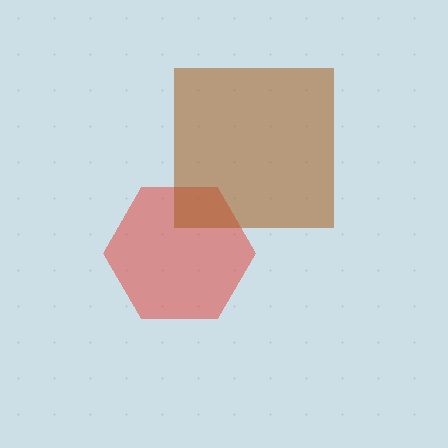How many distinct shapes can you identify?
There are 2 distinct shapes: a red hexagon, a brown square.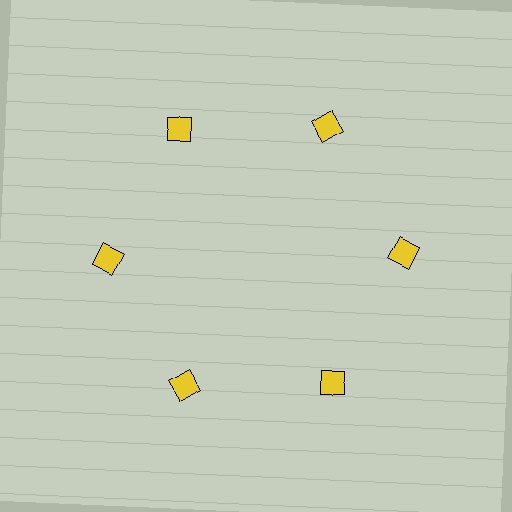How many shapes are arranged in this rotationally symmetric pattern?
There are 6 shapes, arranged in 6 groups of 1.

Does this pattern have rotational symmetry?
Yes, this pattern has 6-fold rotational symmetry. It looks the same after rotating 60 degrees around the center.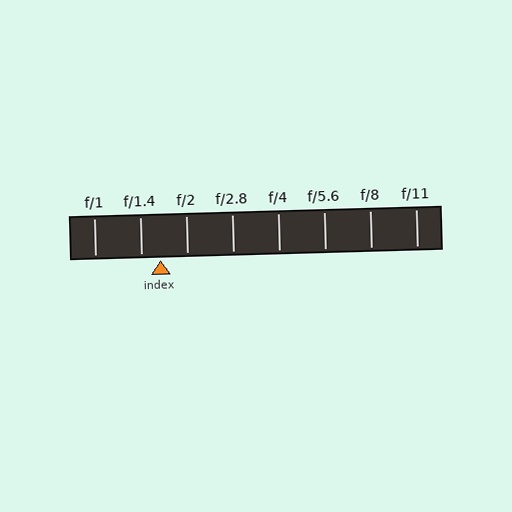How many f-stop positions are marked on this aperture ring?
There are 8 f-stop positions marked.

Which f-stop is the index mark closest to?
The index mark is closest to f/1.4.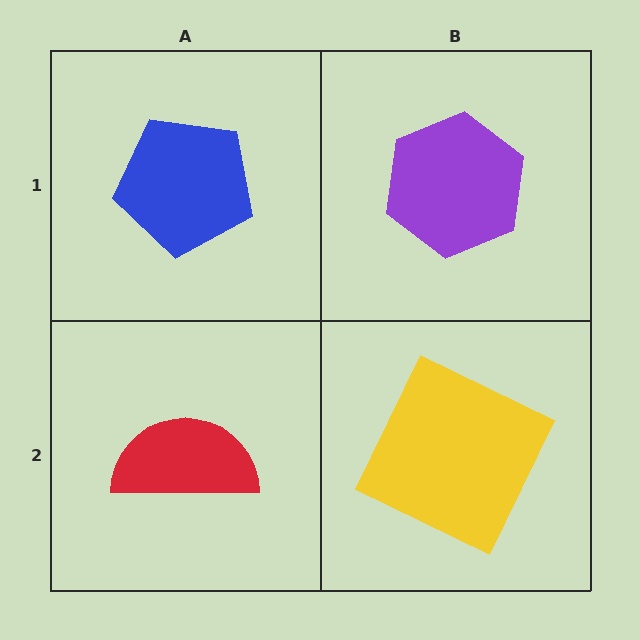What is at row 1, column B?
A purple hexagon.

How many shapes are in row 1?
2 shapes.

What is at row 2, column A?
A red semicircle.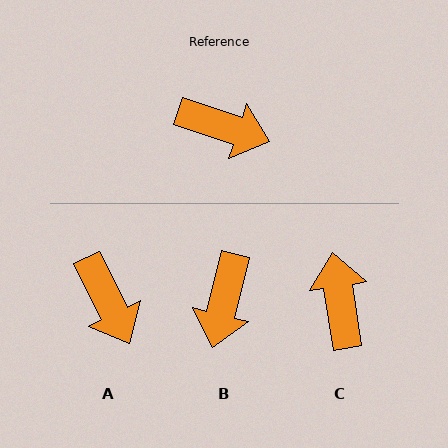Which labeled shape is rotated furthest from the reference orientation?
C, about 118 degrees away.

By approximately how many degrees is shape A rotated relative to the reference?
Approximately 45 degrees clockwise.